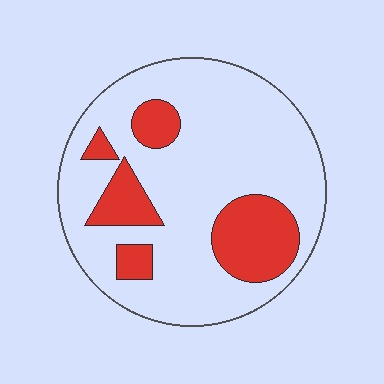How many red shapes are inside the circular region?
5.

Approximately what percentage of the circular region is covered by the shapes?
Approximately 25%.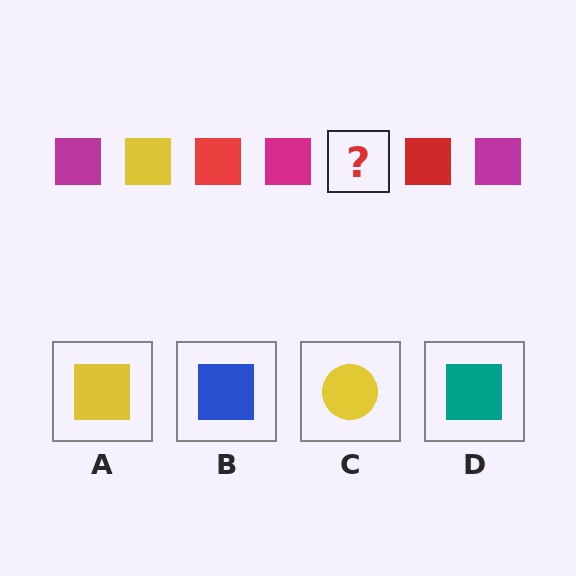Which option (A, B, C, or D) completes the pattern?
A.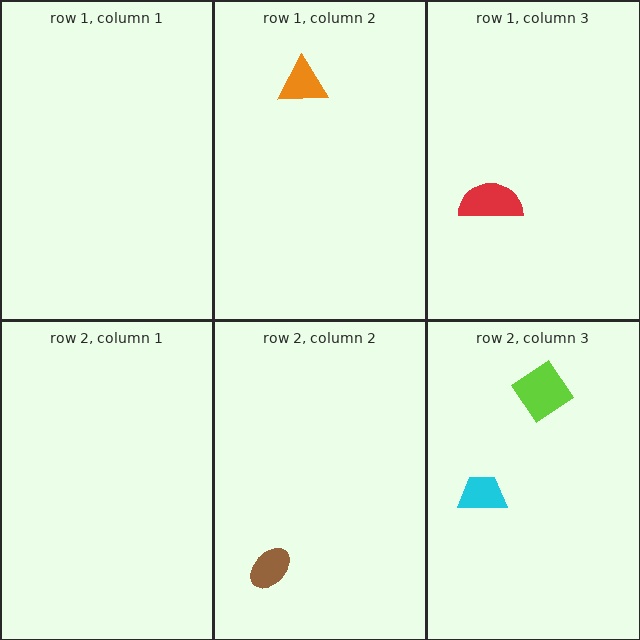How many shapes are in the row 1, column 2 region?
1.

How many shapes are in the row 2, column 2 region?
1.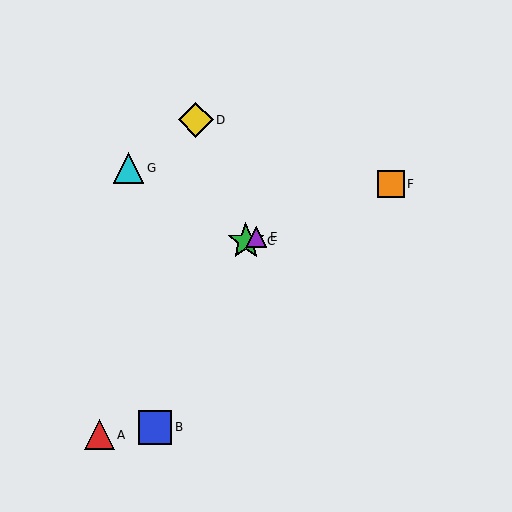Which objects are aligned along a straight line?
Objects C, E, F are aligned along a straight line.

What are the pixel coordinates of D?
Object D is at (196, 120).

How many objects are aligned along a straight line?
3 objects (C, E, F) are aligned along a straight line.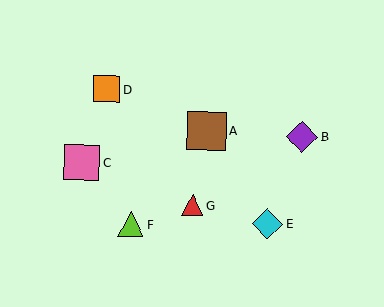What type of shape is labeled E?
Shape E is a cyan diamond.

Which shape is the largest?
The brown square (labeled A) is the largest.